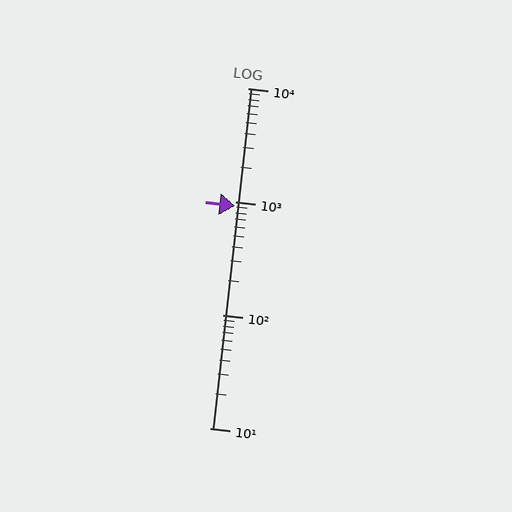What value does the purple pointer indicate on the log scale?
The pointer indicates approximately 910.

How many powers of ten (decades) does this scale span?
The scale spans 3 decades, from 10 to 10000.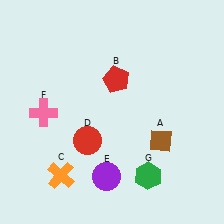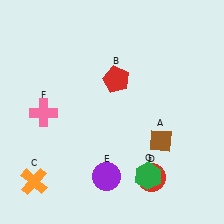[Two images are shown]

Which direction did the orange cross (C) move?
The orange cross (C) moved left.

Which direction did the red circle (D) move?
The red circle (D) moved right.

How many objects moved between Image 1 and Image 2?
2 objects moved between the two images.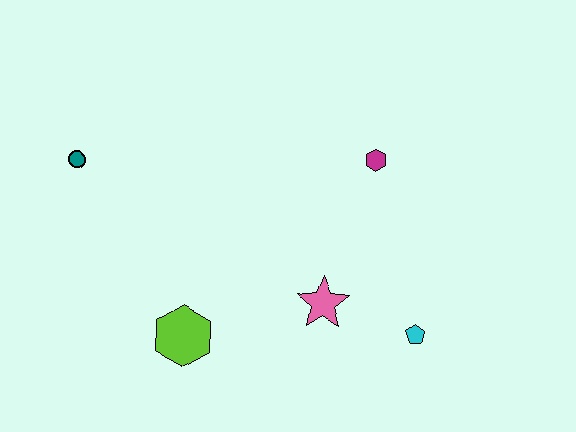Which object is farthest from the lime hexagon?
The magenta hexagon is farthest from the lime hexagon.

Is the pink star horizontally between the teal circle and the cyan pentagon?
Yes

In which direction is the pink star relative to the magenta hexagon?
The pink star is below the magenta hexagon.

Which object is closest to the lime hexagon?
The pink star is closest to the lime hexagon.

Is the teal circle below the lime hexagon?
No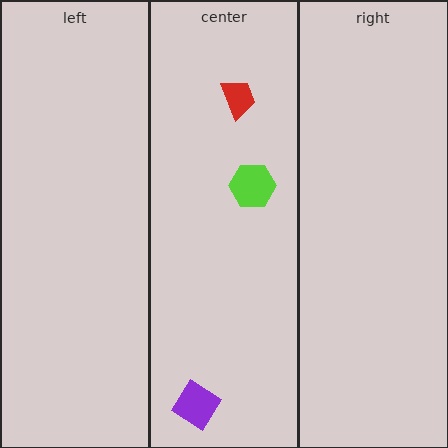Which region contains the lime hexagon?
The center region.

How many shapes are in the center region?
3.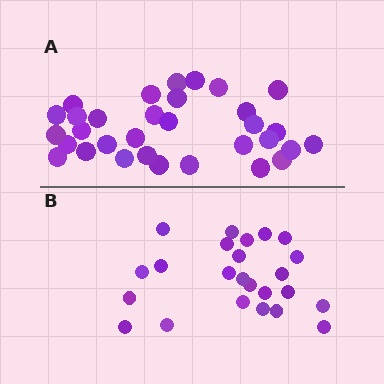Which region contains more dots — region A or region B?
Region A (the top region) has more dots.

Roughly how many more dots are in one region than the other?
Region A has roughly 8 or so more dots than region B.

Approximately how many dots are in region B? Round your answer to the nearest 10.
About 20 dots. (The exact count is 24, which rounds to 20.)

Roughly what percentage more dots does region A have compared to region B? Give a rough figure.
About 35% more.